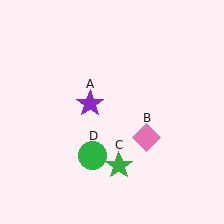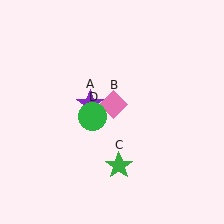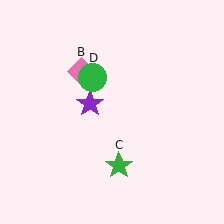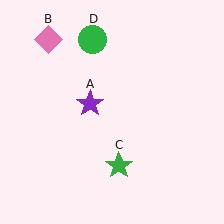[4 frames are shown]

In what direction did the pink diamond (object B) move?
The pink diamond (object B) moved up and to the left.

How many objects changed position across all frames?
2 objects changed position: pink diamond (object B), green circle (object D).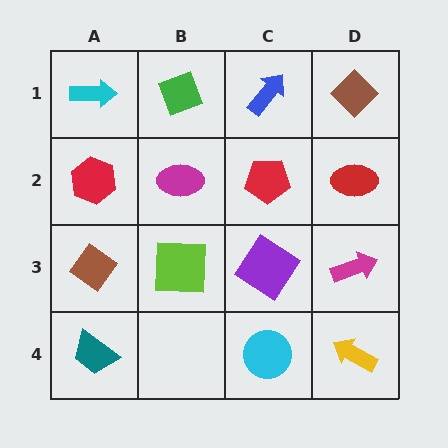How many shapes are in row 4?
3 shapes.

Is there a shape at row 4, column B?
No, that cell is empty.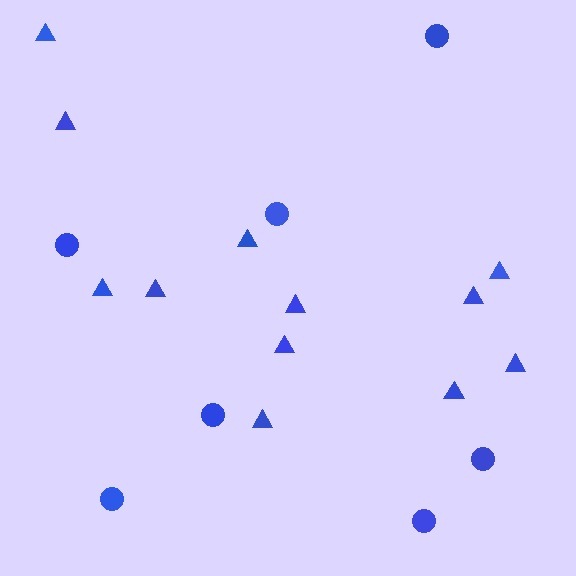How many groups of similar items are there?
There are 2 groups: one group of triangles (12) and one group of circles (7).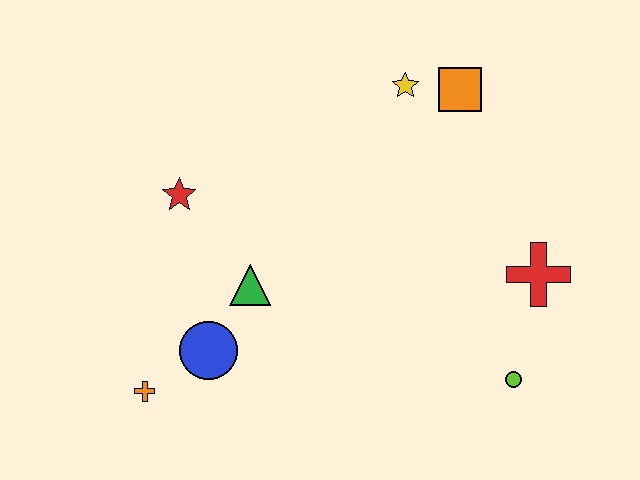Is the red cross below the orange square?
Yes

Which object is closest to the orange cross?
The blue circle is closest to the orange cross.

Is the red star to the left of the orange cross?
No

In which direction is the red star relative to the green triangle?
The red star is above the green triangle.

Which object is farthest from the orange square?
The orange cross is farthest from the orange square.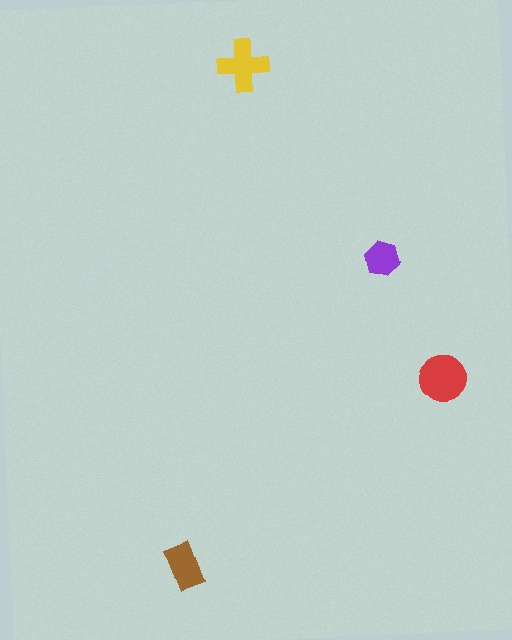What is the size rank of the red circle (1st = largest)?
1st.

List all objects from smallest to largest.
The purple hexagon, the brown rectangle, the yellow cross, the red circle.